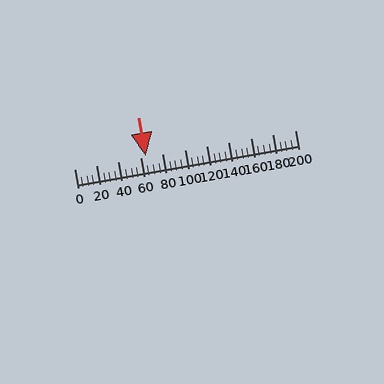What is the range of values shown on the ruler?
The ruler shows values from 0 to 200.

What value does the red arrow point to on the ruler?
The red arrow points to approximately 65.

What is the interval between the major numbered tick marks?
The major tick marks are spaced 20 units apart.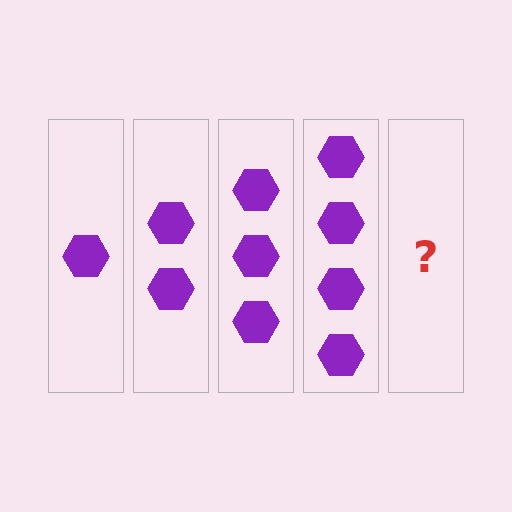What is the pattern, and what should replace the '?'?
The pattern is that each step adds one more hexagon. The '?' should be 5 hexagons.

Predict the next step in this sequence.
The next step is 5 hexagons.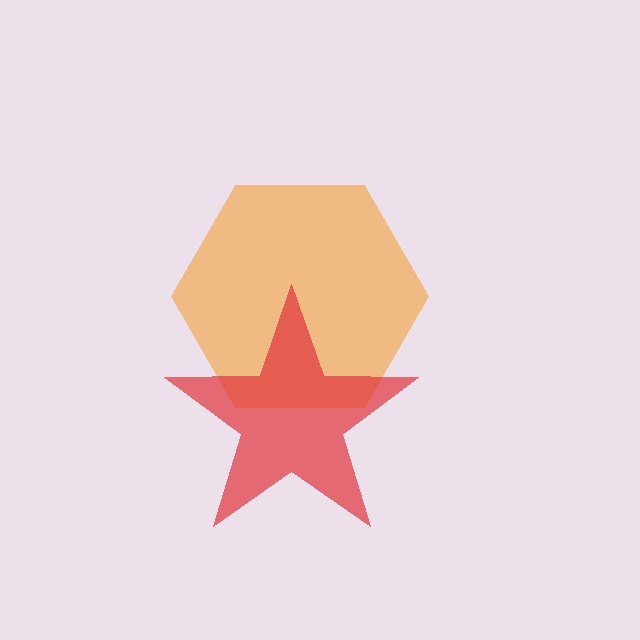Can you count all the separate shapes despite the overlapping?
Yes, there are 2 separate shapes.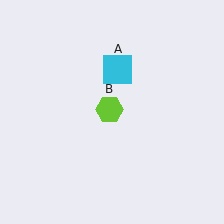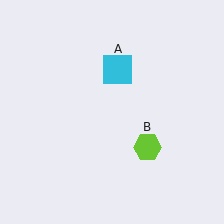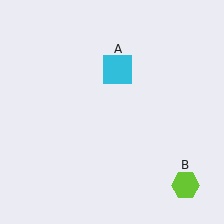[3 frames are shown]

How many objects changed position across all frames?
1 object changed position: lime hexagon (object B).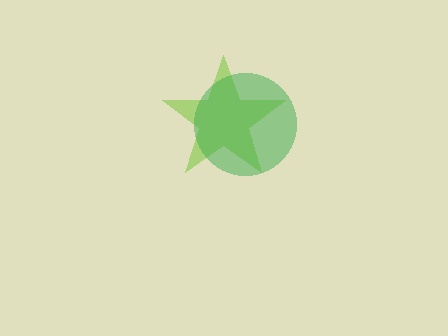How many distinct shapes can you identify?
There are 2 distinct shapes: a lime star, a green circle.